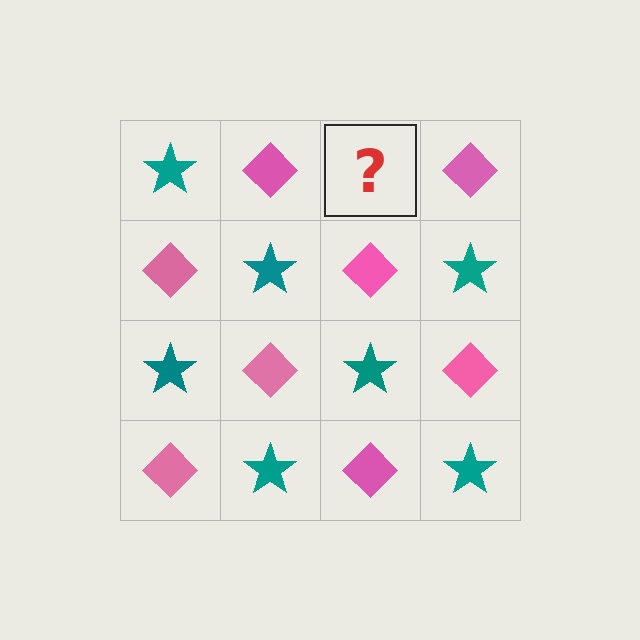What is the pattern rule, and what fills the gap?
The rule is that it alternates teal star and pink diamond in a checkerboard pattern. The gap should be filled with a teal star.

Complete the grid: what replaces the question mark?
The question mark should be replaced with a teal star.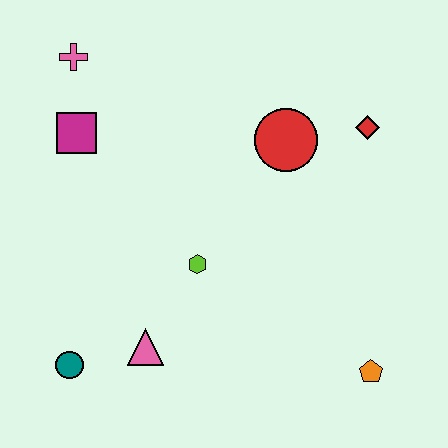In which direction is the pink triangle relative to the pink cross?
The pink triangle is below the pink cross.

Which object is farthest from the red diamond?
The teal circle is farthest from the red diamond.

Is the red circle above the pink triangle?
Yes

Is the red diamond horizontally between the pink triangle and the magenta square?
No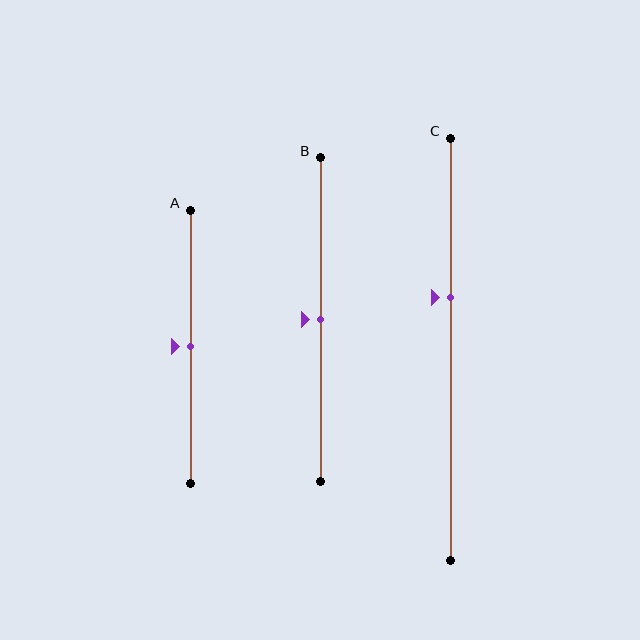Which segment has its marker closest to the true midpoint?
Segment A has its marker closest to the true midpoint.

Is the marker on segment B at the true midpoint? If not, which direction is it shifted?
Yes, the marker on segment B is at the true midpoint.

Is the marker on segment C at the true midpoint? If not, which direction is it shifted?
No, the marker on segment C is shifted upward by about 12% of the segment length.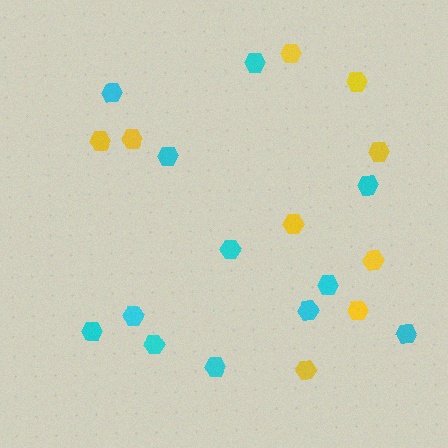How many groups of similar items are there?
There are 2 groups: one group of cyan hexagons (12) and one group of yellow hexagons (9).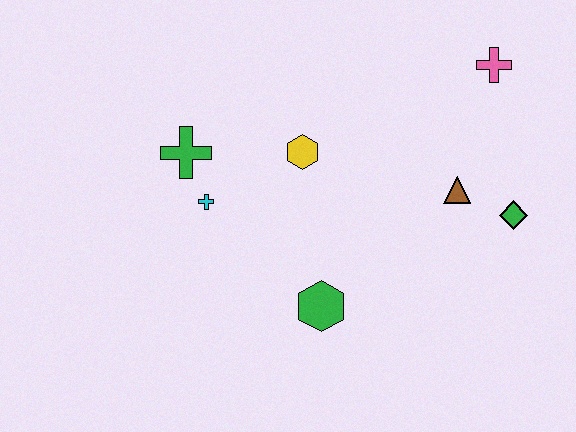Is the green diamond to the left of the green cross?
No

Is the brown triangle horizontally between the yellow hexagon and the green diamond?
Yes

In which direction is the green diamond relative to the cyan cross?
The green diamond is to the right of the cyan cross.